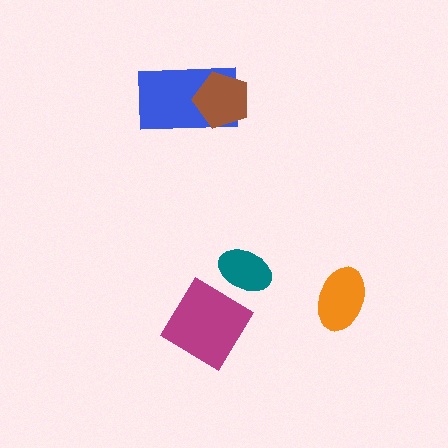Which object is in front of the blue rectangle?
The brown pentagon is in front of the blue rectangle.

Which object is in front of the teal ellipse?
The magenta diamond is in front of the teal ellipse.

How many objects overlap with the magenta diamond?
1 object overlaps with the magenta diamond.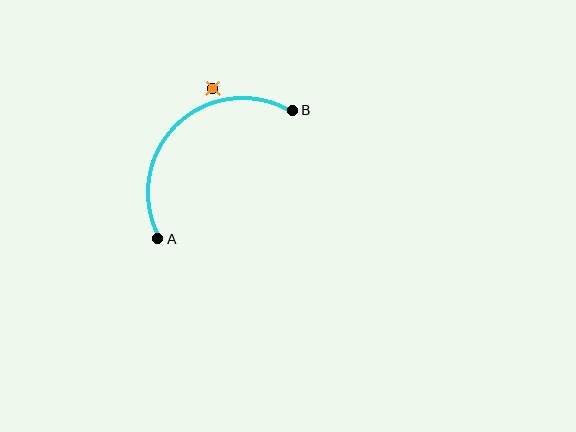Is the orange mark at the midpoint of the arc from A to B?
No — the orange mark does not lie on the arc at all. It sits slightly outside the curve.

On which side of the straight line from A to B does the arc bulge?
The arc bulges above and to the left of the straight line connecting A and B.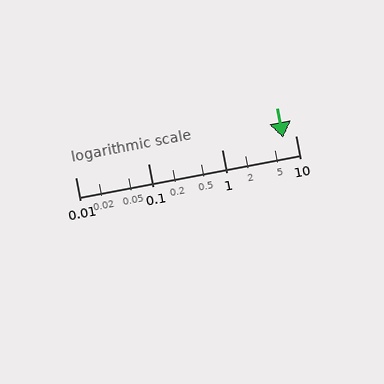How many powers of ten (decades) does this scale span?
The scale spans 3 decades, from 0.01 to 10.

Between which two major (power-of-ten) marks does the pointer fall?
The pointer is between 1 and 10.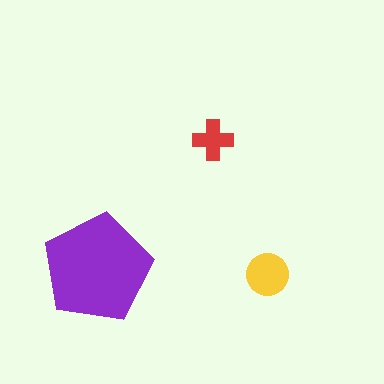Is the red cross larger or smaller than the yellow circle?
Smaller.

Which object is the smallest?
The red cross.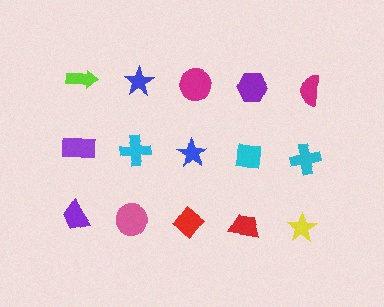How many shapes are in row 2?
5 shapes.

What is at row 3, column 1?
A purple trapezoid.